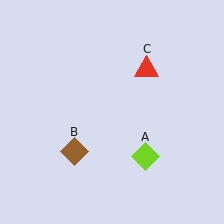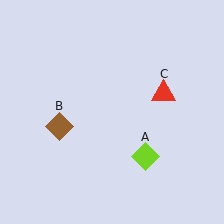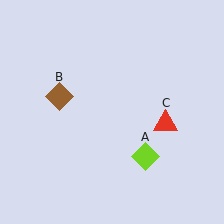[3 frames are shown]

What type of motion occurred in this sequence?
The brown diamond (object B), red triangle (object C) rotated clockwise around the center of the scene.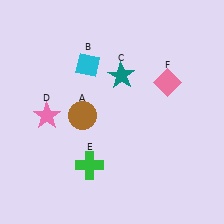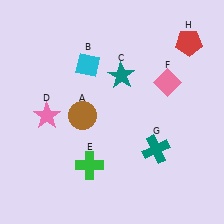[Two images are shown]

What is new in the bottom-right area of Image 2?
A teal cross (G) was added in the bottom-right area of Image 2.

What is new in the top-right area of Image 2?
A red pentagon (H) was added in the top-right area of Image 2.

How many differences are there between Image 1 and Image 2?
There are 2 differences between the two images.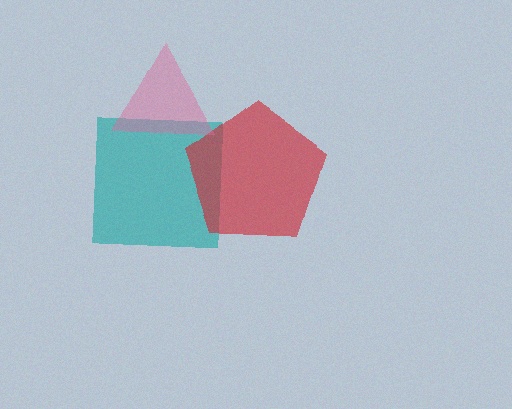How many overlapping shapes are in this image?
There are 3 overlapping shapes in the image.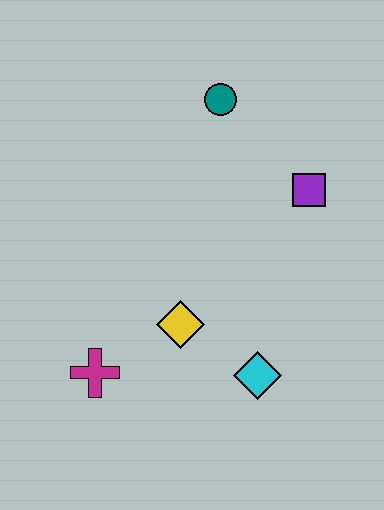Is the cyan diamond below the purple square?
Yes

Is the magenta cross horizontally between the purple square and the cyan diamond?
No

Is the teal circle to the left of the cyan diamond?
Yes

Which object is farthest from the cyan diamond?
The teal circle is farthest from the cyan diamond.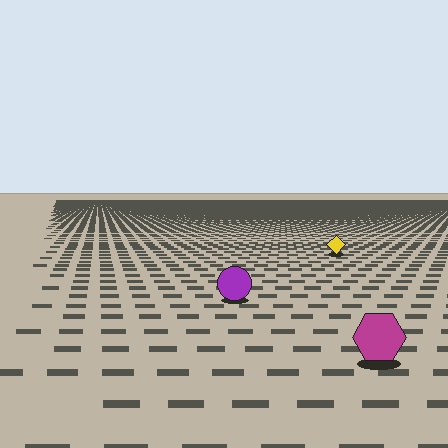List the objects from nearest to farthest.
From nearest to farthest: the magenta hexagon, the purple circle, the yellow diamond.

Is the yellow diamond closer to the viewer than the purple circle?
No. The purple circle is closer — you can tell from the texture gradient: the ground texture is coarser near it.